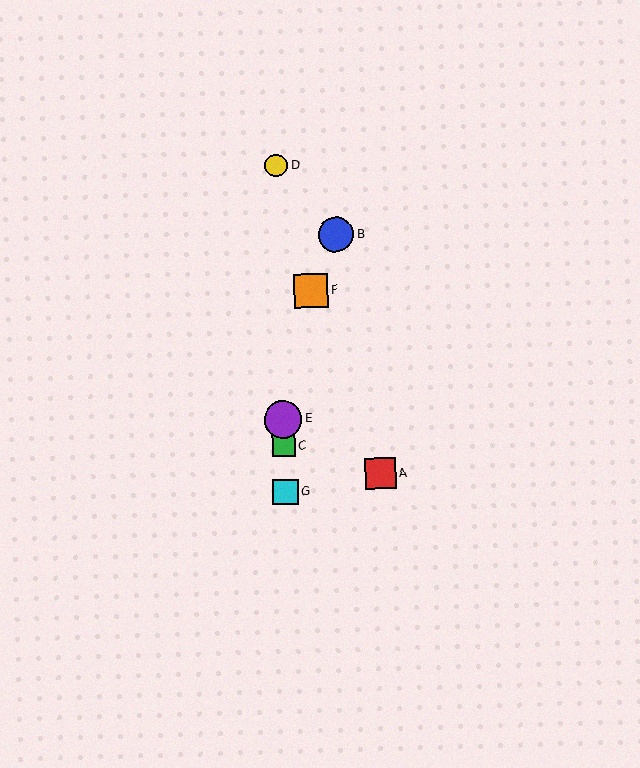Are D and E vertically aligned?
Yes, both are at x≈276.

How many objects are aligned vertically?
4 objects (C, D, E, G) are aligned vertically.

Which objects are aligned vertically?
Objects C, D, E, G are aligned vertically.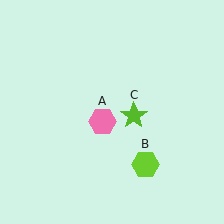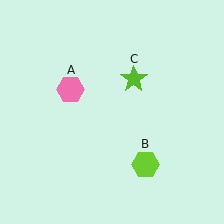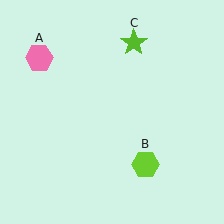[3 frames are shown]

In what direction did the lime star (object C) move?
The lime star (object C) moved up.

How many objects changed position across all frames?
2 objects changed position: pink hexagon (object A), lime star (object C).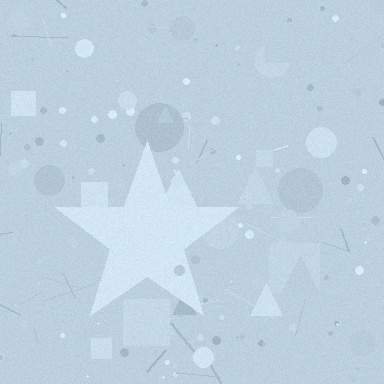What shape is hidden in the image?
A star is hidden in the image.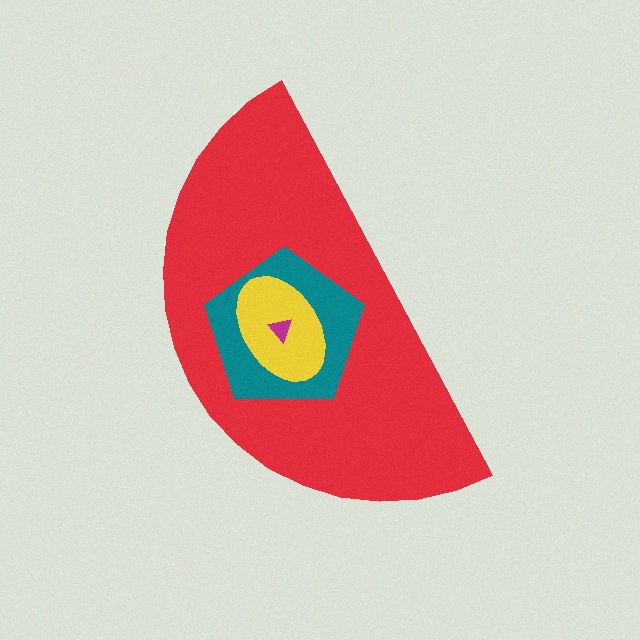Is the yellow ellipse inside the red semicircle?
Yes.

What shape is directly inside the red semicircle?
The teal pentagon.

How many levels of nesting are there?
4.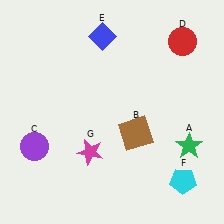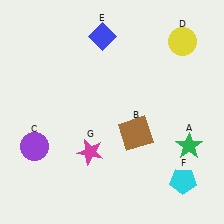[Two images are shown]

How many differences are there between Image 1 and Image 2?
There is 1 difference between the two images.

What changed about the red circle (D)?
In Image 1, D is red. In Image 2, it changed to yellow.